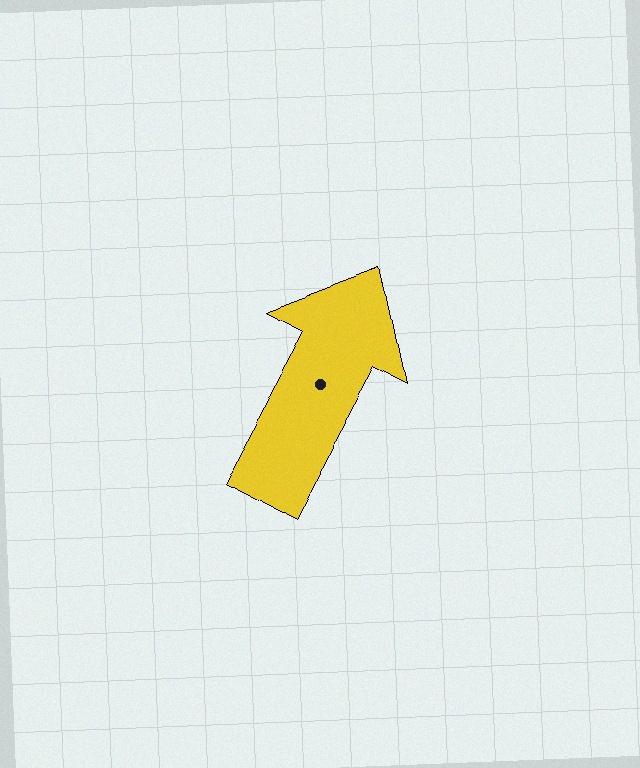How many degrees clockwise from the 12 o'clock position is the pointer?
Approximately 28 degrees.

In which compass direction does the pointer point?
Northeast.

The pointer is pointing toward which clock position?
Roughly 1 o'clock.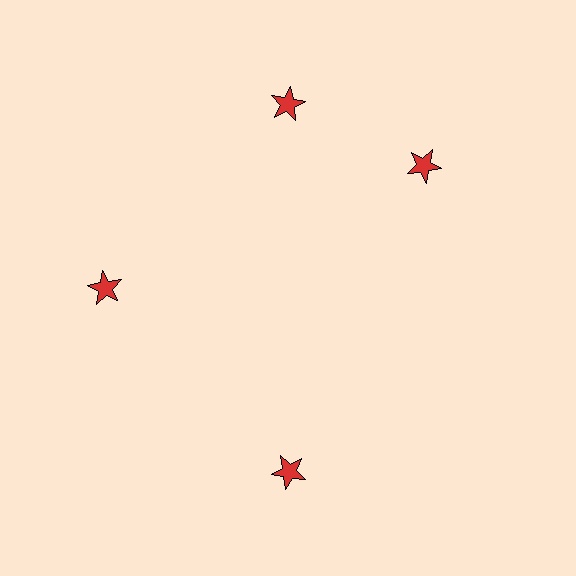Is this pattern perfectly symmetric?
No. The 4 red stars are arranged in a ring, but one element near the 3 o'clock position is rotated out of alignment along the ring, breaking the 4-fold rotational symmetry.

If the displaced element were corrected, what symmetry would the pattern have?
It would have 4-fold rotational symmetry — the pattern would map onto itself every 90 degrees.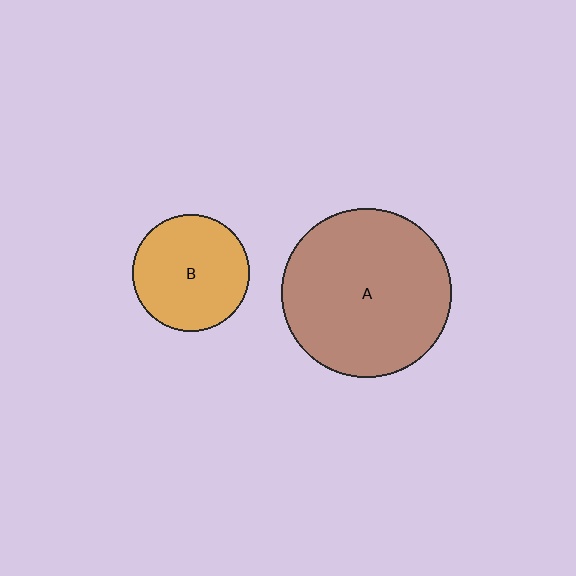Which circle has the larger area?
Circle A (brown).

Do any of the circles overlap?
No, none of the circles overlap.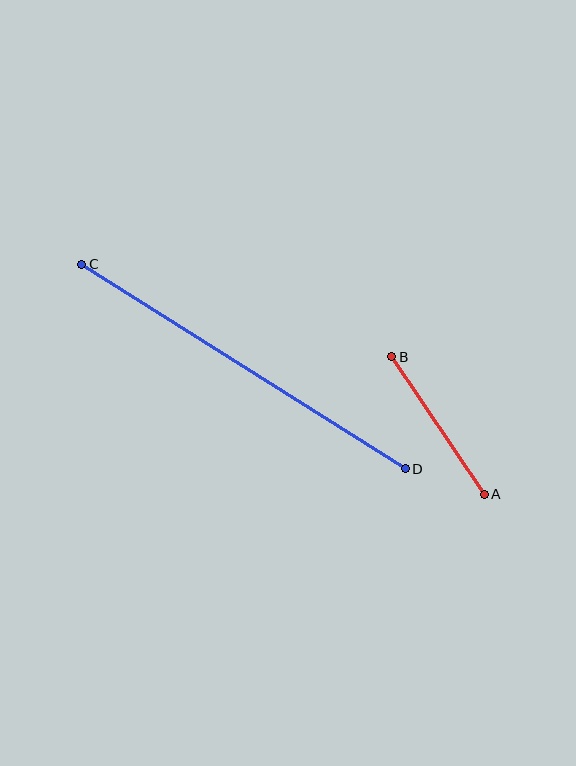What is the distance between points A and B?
The distance is approximately 166 pixels.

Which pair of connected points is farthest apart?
Points C and D are farthest apart.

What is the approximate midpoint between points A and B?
The midpoint is at approximately (438, 426) pixels.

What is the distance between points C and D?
The distance is approximately 383 pixels.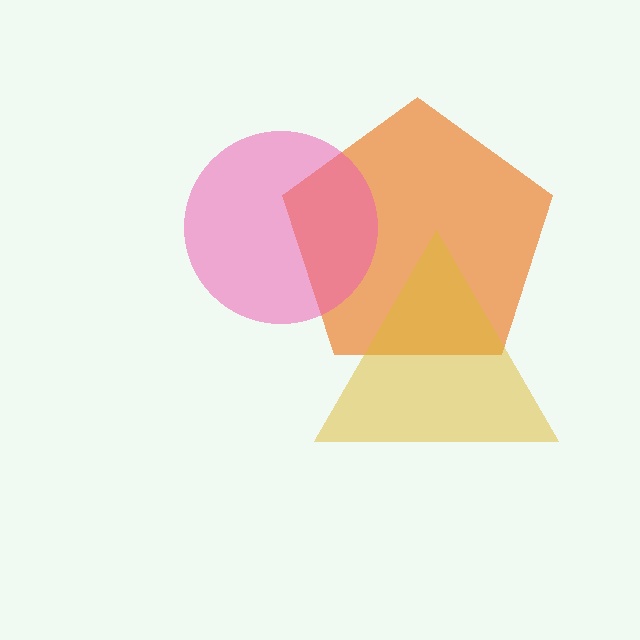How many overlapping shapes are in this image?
There are 3 overlapping shapes in the image.